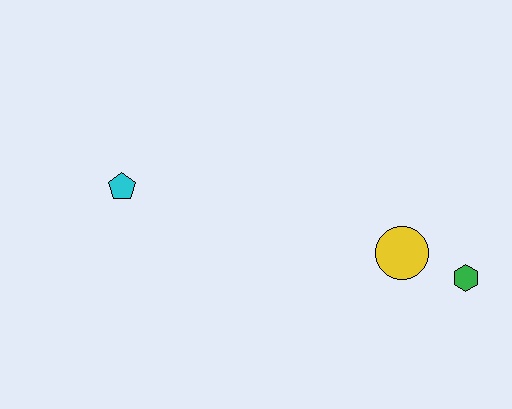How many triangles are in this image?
There are no triangles.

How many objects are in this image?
There are 3 objects.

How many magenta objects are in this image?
There are no magenta objects.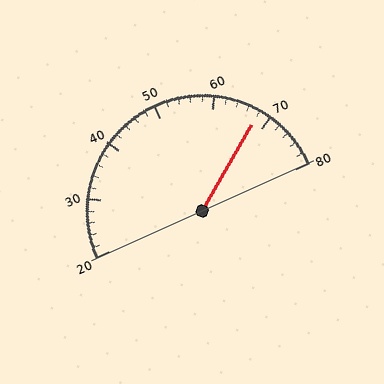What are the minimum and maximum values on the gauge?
The gauge ranges from 20 to 80.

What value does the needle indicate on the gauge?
The needle indicates approximately 68.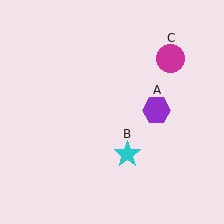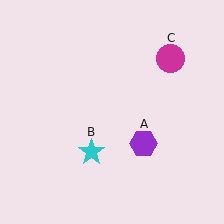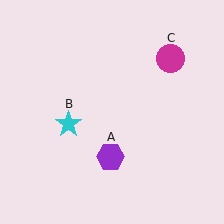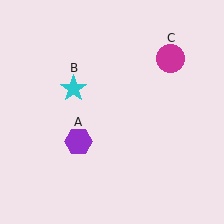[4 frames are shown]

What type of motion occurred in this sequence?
The purple hexagon (object A), cyan star (object B) rotated clockwise around the center of the scene.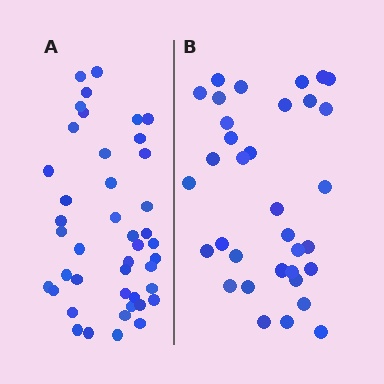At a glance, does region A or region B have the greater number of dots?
Region A (the left region) has more dots.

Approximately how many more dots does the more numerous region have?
Region A has roughly 8 or so more dots than region B.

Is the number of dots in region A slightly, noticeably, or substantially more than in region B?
Region A has noticeably more, but not dramatically so. The ratio is roughly 1.3 to 1.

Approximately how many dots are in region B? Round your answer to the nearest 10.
About 30 dots. (The exact count is 34, which rounds to 30.)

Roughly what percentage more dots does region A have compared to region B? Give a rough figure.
About 25% more.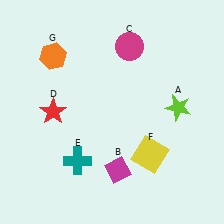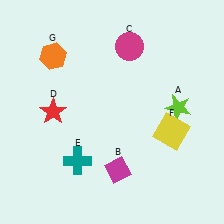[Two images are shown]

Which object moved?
The yellow square (F) moved up.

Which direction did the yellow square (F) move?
The yellow square (F) moved up.